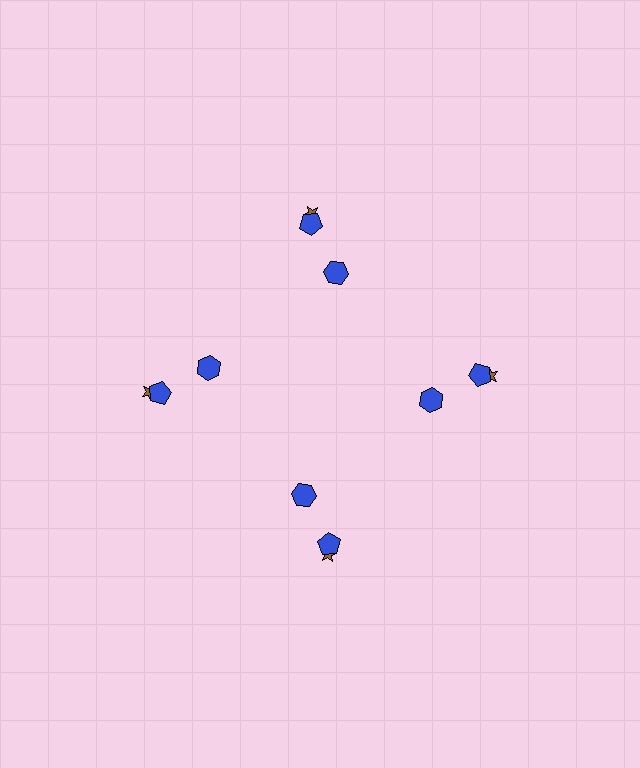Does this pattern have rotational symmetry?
Yes, this pattern has 4-fold rotational symmetry. It looks the same after rotating 90 degrees around the center.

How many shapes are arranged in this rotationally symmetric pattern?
There are 12 shapes, arranged in 4 groups of 3.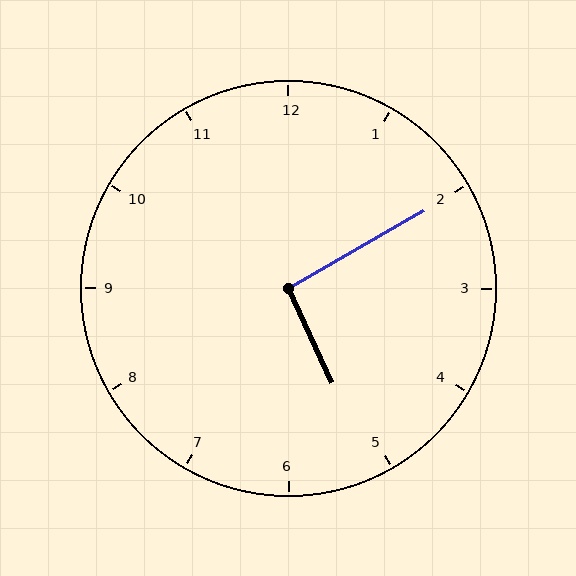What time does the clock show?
5:10.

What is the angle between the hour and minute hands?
Approximately 95 degrees.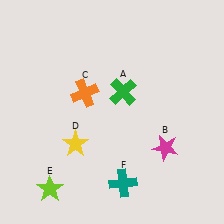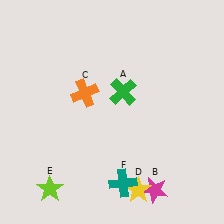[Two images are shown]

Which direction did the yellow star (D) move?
The yellow star (D) moved right.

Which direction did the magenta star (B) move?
The magenta star (B) moved down.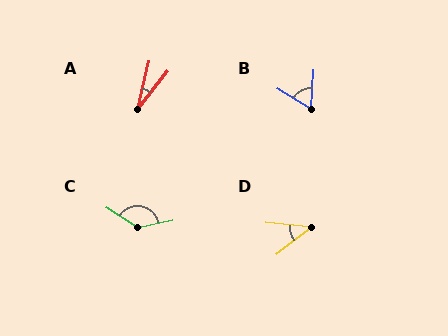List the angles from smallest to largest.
A (24°), D (44°), B (62°), C (135°).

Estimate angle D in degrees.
Approximately 44 degrees.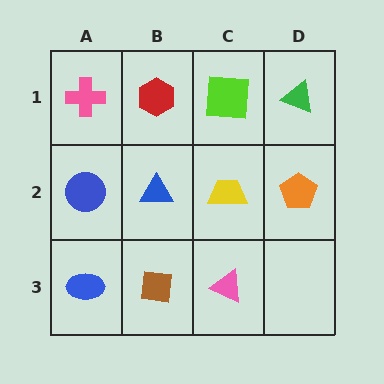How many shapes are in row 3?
3 shapes.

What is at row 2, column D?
An orange pentagon.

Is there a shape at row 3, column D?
No, that cell is empty.